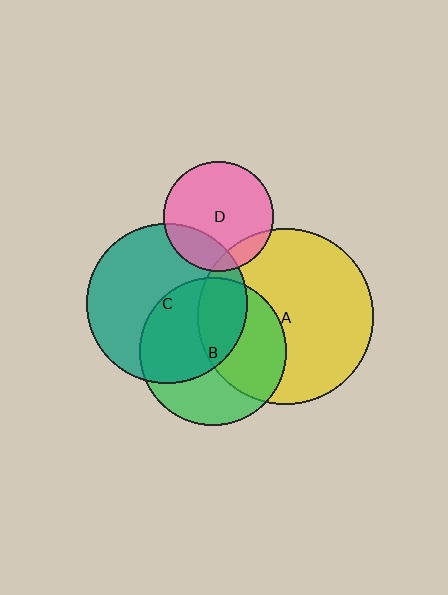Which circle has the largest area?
Circle A (yellow).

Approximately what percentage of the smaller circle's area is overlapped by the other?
Approximately 50%.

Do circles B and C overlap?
Yes.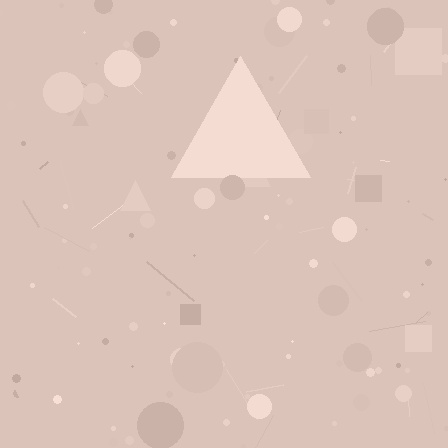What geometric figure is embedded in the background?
A triangle is embedded in the background.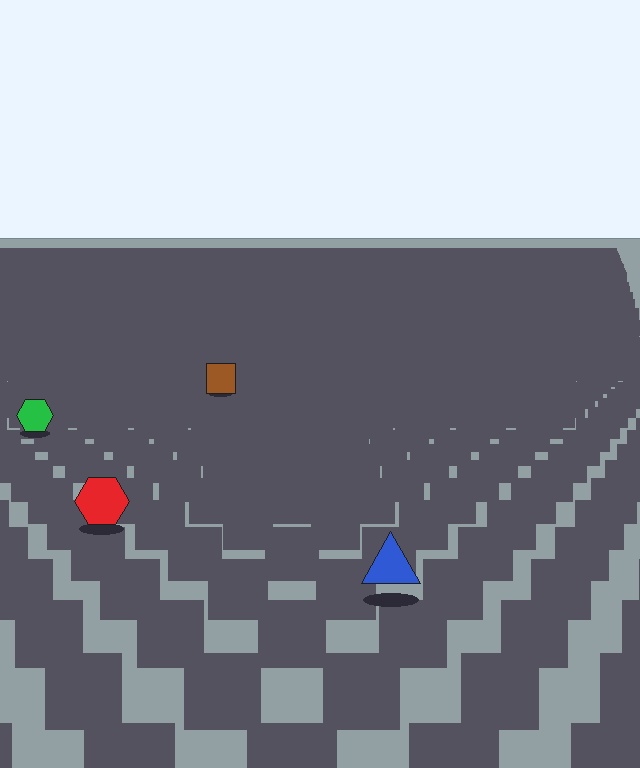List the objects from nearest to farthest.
From nearest to farthest: the blue triangle, the red hexagon, the green hexagon, the brown square.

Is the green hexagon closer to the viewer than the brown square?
Yes. The green hexagon is closer — you can tell from the texture gradient: the ground texture is coarser near it.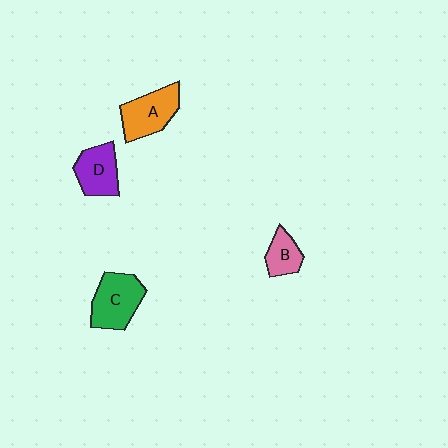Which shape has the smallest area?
Shape B (pink).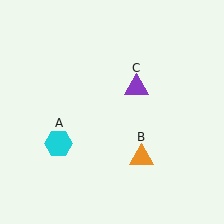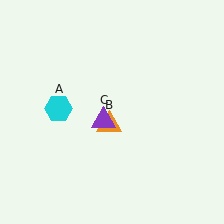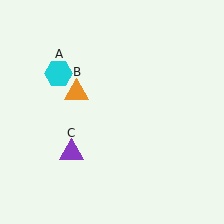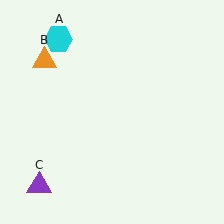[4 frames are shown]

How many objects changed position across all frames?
3 objects changed position: cyan hexagon (object A), orange triangle (object B), purple triangle (object C).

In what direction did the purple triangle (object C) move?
The purple triangle (object C) moved down and to the left.